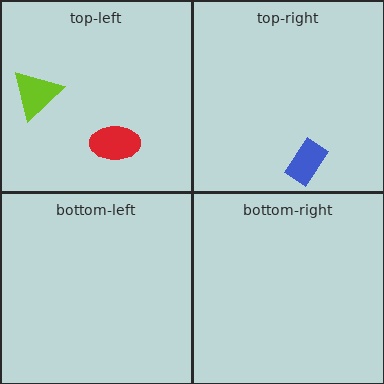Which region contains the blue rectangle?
The top-right region.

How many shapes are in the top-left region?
2.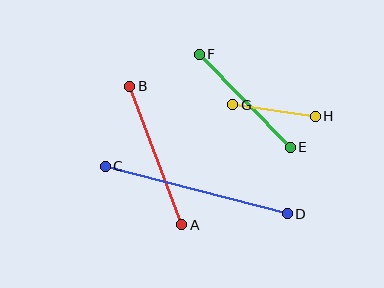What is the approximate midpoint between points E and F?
The midpoint is at approximately (245, 101) pixels.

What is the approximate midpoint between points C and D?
The midpoint is at approximately (196, 190) pixels.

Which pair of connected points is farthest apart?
Points C and D are farthest apart.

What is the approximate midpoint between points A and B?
The midpoint is at approximately (156, 156) pixels.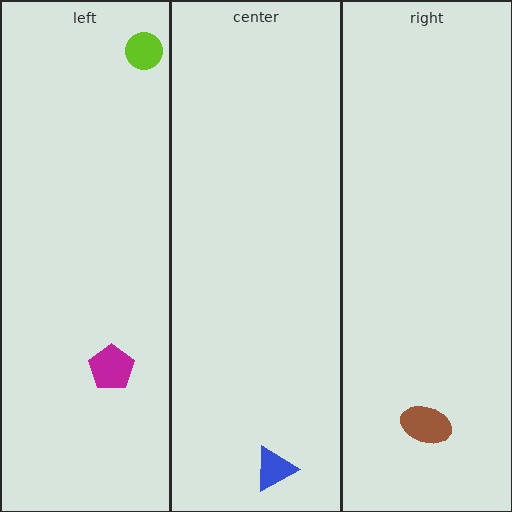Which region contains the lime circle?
The left region.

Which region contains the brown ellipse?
The right region.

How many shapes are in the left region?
2.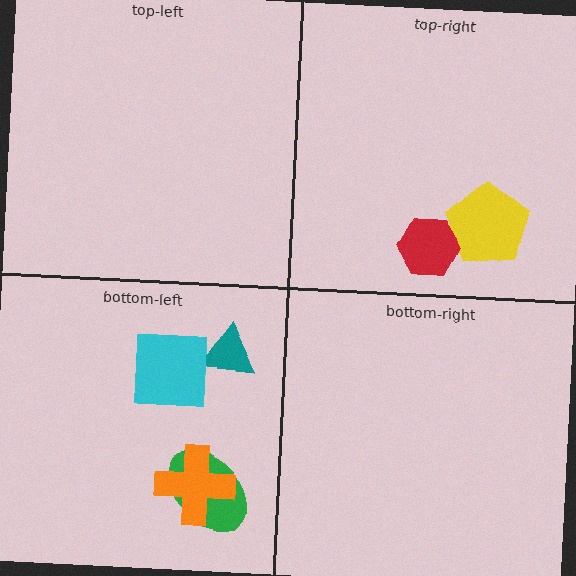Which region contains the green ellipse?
The bottom-left region.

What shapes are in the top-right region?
The yellow pentagon, the red hexagon.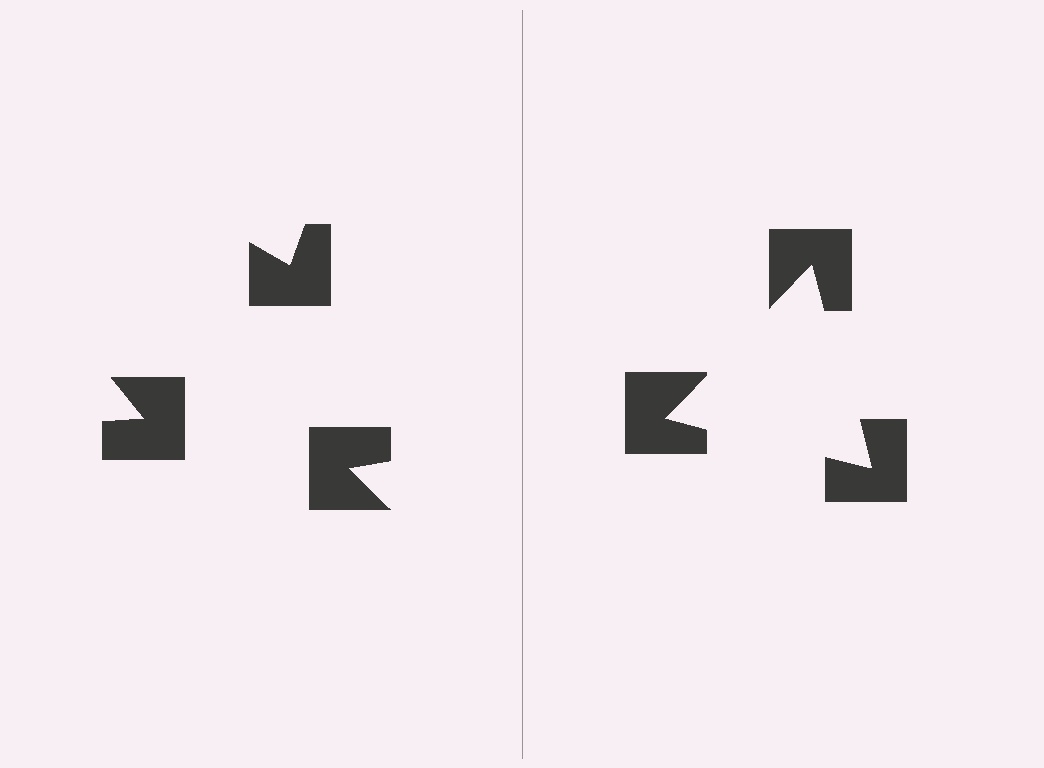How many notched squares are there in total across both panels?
6 — 3 on each side.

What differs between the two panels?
The notched squares are positioned identically on both sides; only the wedge orientations differ. On the right they align to a triangle; on the left they are misaligned.